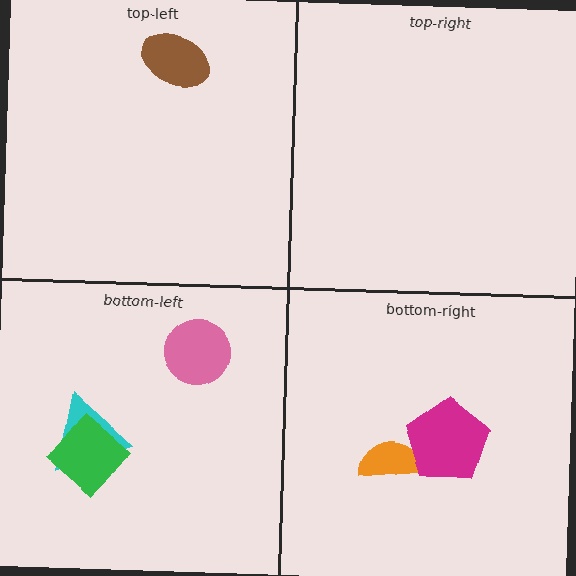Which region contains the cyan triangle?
The bottom-left region.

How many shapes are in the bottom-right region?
2.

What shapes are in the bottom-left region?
The cyan triangle, the green diamond, the pink circle.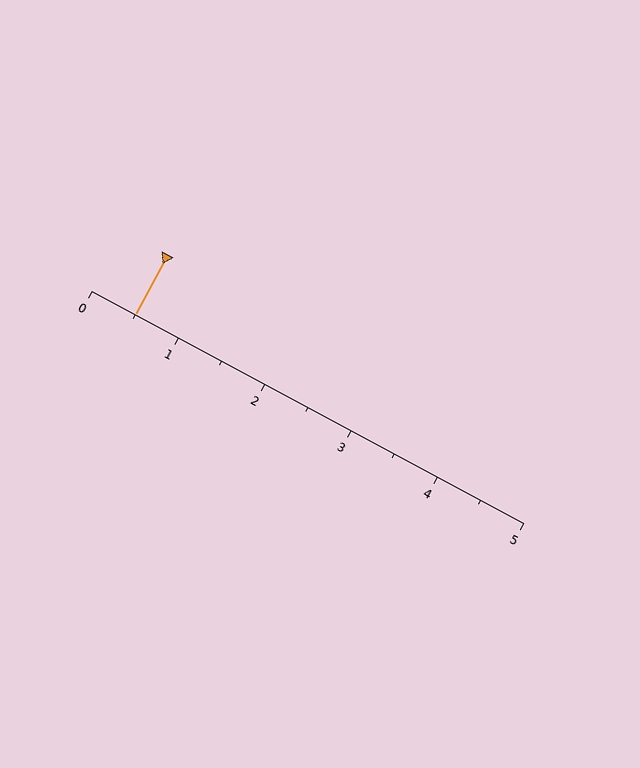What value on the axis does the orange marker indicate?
The marker indicates approximately 0.5.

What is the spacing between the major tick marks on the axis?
The major ticks are spaced 1 apart.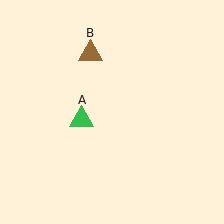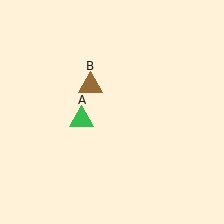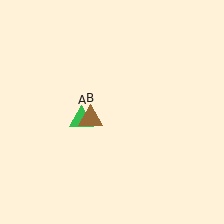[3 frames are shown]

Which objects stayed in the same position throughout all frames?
Green triangle (object A) remained stationary.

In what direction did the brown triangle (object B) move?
The brown triangle (object B) moved down.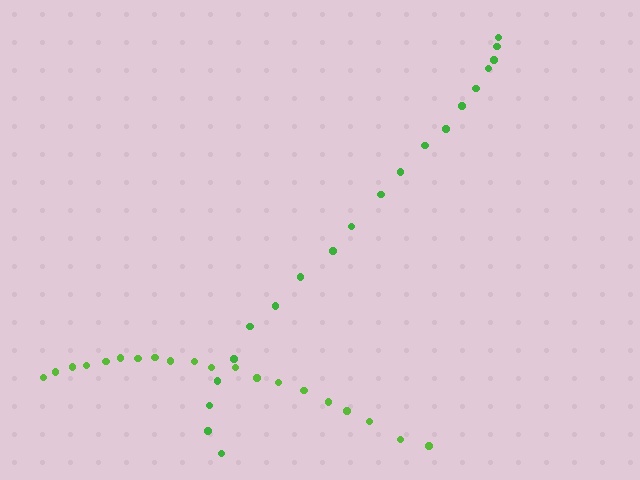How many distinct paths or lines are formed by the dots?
There are 2 distinct paths.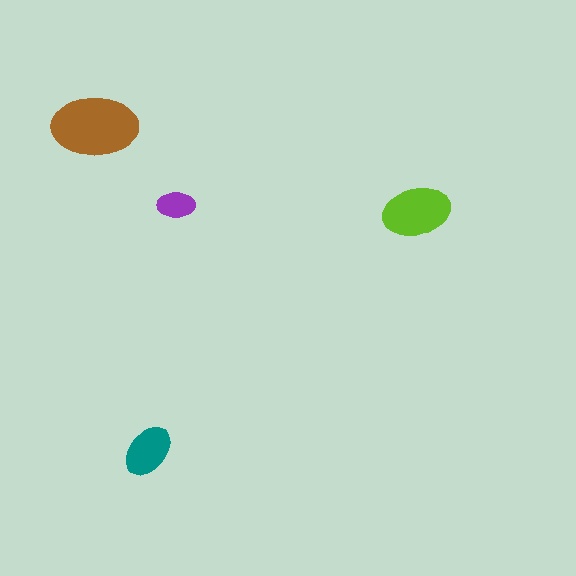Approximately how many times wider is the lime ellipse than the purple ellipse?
About 2 times wider.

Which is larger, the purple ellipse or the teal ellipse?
The teal one.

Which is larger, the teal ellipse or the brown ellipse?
The brown one.